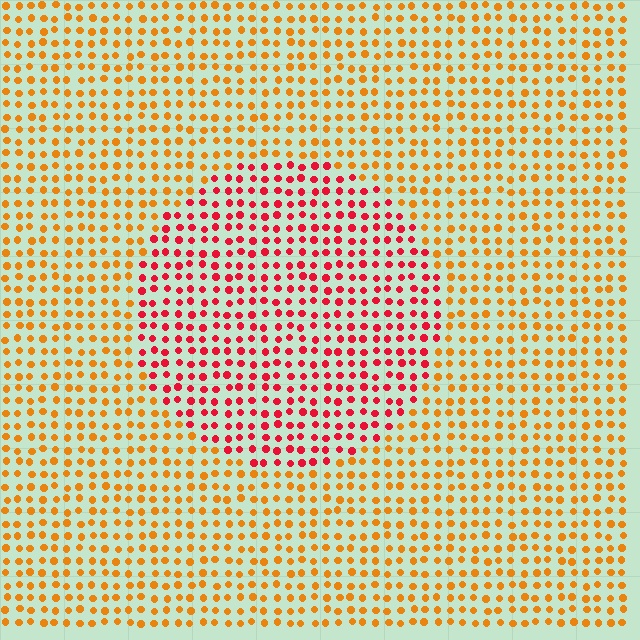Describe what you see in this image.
The image is filled with small orange elements in a uniform arrangement. A circle-shaped region is visible where the elements are tinted to a slightly different hue, forming a subtle color boundary.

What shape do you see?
I see a circle.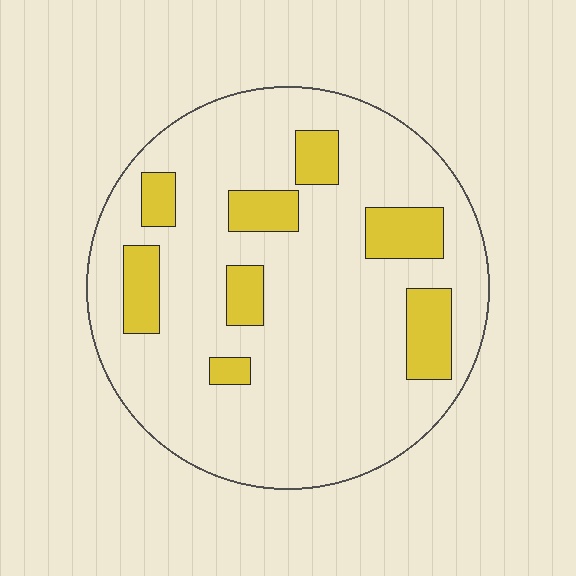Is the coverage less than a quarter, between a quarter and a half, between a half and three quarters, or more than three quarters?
Less than a quarter.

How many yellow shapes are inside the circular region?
8.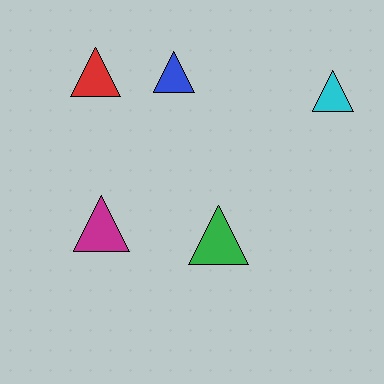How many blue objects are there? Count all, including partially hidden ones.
There is 1 blue object.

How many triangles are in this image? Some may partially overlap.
There are 5 triangles.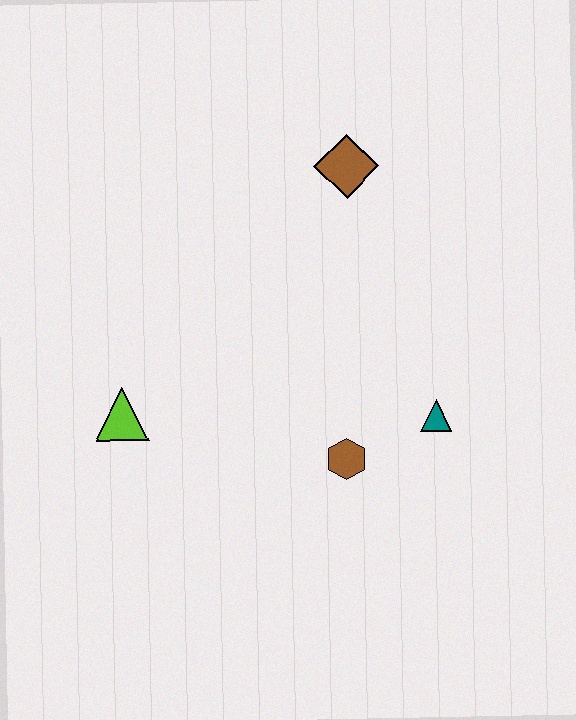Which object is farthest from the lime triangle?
The brown diamond is farthest from the lime triangle.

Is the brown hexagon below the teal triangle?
Yes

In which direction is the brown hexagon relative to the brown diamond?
The brown hexagon is below the brown diamond.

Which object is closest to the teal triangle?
The brown hexagon is closest to the teal triangle.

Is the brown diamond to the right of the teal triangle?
No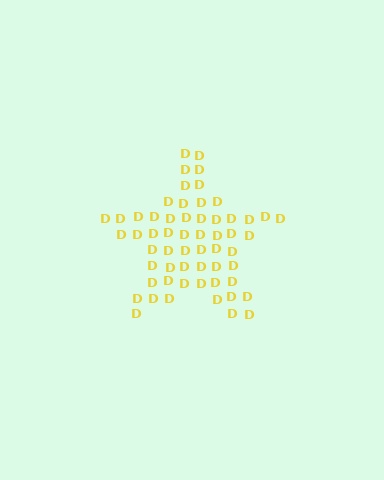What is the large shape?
The large shape is a star.